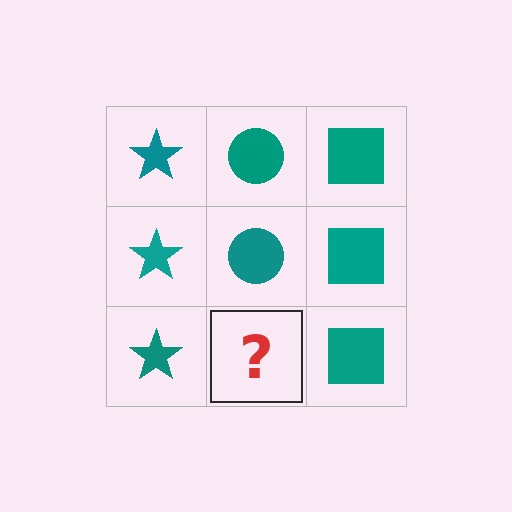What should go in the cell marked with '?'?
The missing cell should contain a teal circle.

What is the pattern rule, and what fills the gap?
The rule is that each column has a consistent shape. The gap should be filled with a teal circle.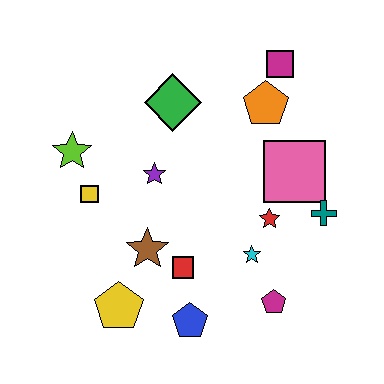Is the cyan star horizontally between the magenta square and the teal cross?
No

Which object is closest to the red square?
The brown star is closest to the red square.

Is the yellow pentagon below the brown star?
Yes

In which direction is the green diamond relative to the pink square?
The green diamond is to the left of the pink square.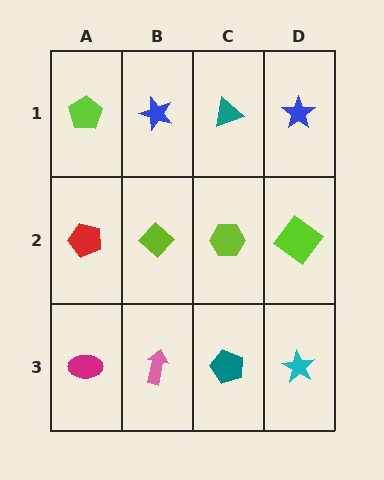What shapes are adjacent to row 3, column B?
A lime diamond (row 2, column B), a magenta ellipse (row 3, column A), a teal pentagon (row 3, column C).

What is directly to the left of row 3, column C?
A pink arrow.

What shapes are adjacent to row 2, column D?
A blue star (row 1, column D), a cyan star (row 3, column D), a lime hexagon (row 2, column C).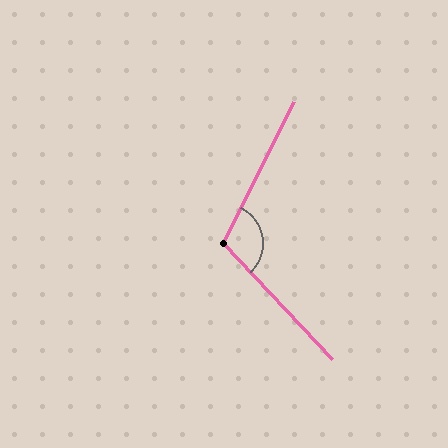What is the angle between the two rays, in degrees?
Approximately 110 degrees.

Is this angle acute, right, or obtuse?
It is obtuse.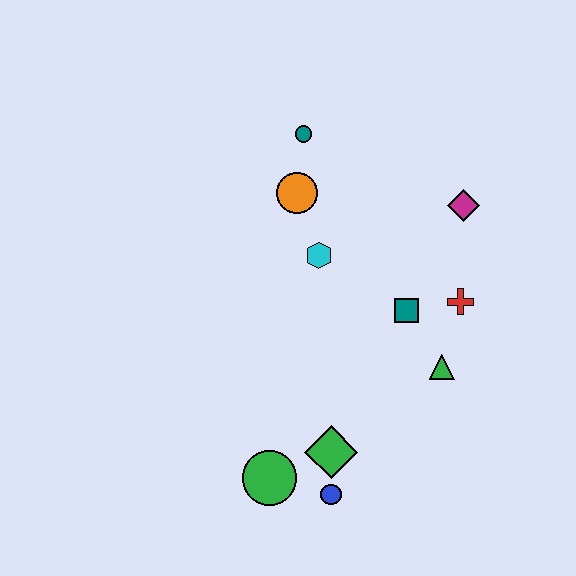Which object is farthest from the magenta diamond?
The green circle is farthest from the magenta diamond.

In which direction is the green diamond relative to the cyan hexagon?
The green diamond is below the cyan hexagon.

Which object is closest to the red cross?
The teal square is closest to the red cross.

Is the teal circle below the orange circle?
No